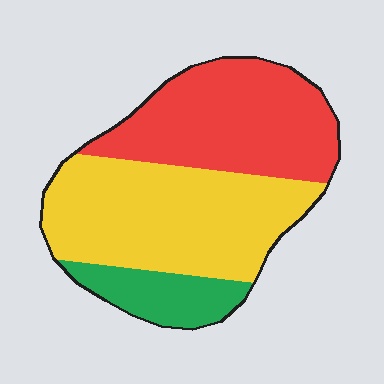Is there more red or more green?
Red.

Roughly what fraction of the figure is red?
Red covers around 40% of the figure.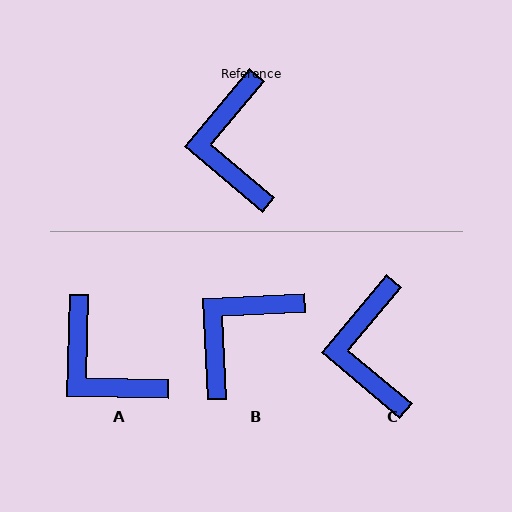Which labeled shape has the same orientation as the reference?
C.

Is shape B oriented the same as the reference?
No, it is off by about 47 degrees.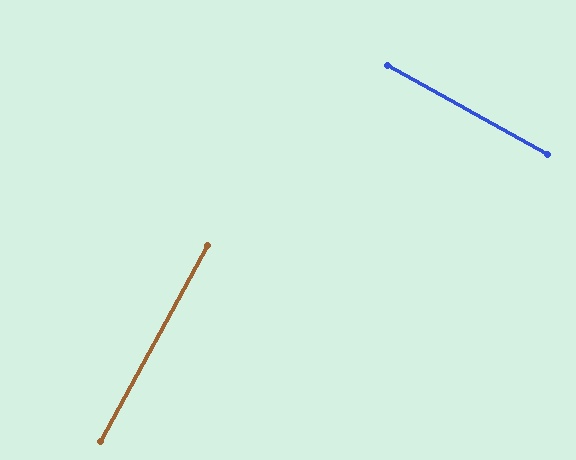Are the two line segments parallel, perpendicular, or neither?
Perpendicular — they meet at approximately 90°.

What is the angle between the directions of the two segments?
Approximately 90 degrees.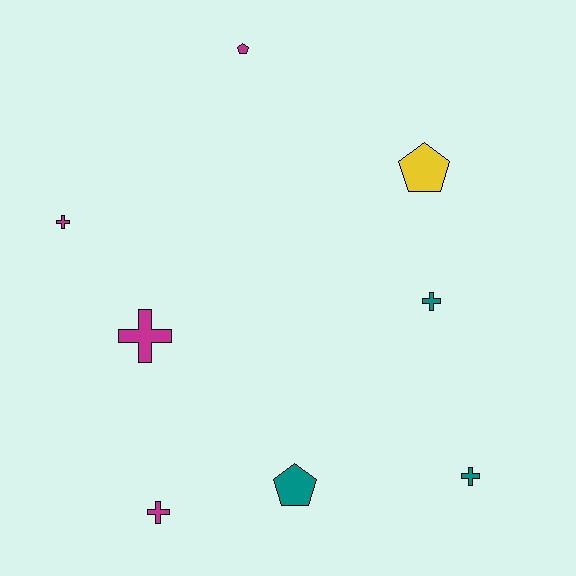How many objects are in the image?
There are 8 objects.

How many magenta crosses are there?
There are 3 magenta crosses.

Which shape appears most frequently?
Cross, with 5 objects.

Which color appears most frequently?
Magenta, with 4 objects.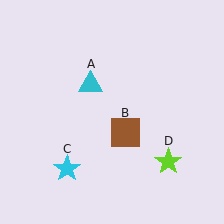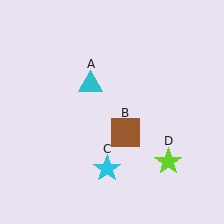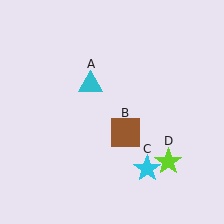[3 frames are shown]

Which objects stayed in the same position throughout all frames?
Cyan triangle (object A) and brown square (object B) and lime star (object D) remained stationary.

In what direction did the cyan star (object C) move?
The cyan star (object C) moved right.